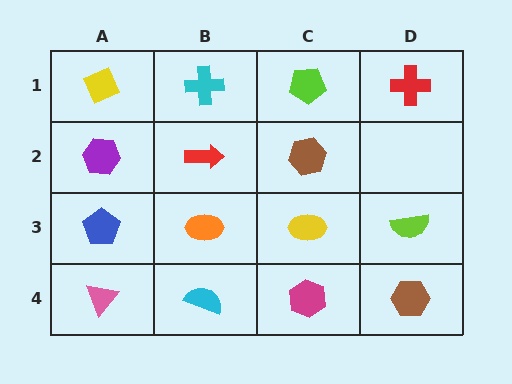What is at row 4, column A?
A pink triangle.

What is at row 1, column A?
A yellow diamond.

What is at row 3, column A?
A blue pentagon.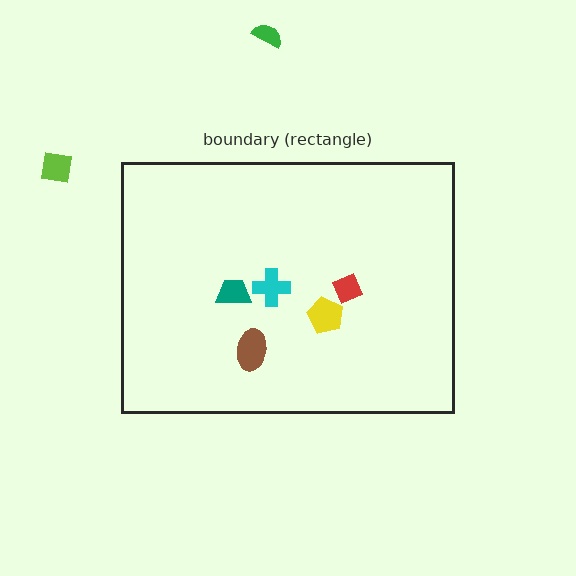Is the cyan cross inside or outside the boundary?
Inside.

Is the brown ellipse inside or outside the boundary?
Inside.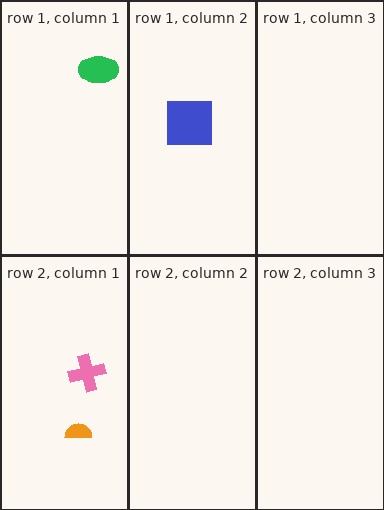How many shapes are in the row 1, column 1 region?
1.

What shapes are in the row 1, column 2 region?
The blue square.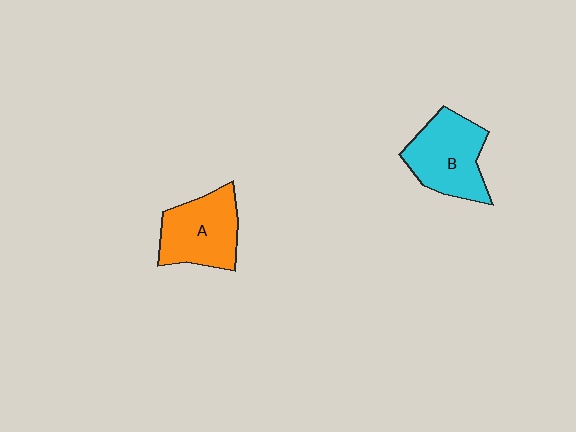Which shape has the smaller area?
Shape A (orange).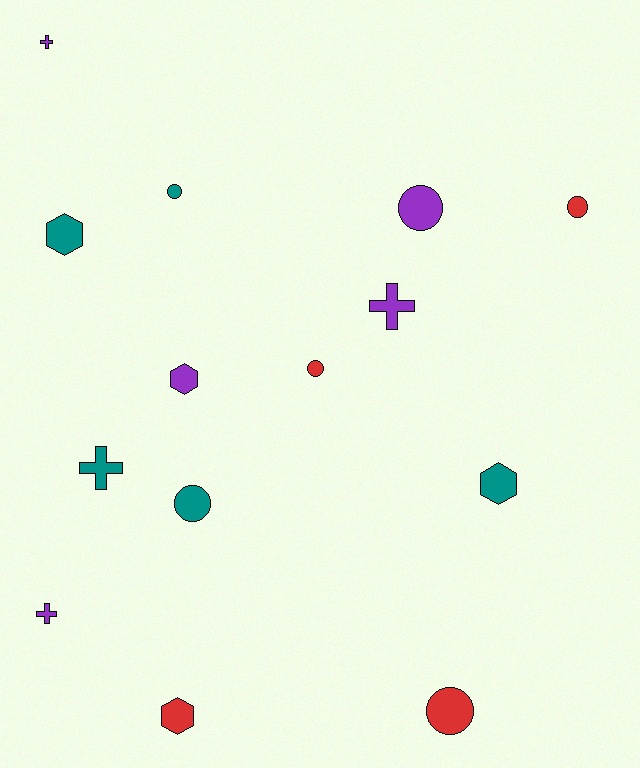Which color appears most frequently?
Purple, with 5 objects.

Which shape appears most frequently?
Circle, with 6 objects.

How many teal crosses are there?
There is 1 teal cross.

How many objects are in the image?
There are 14 objects.